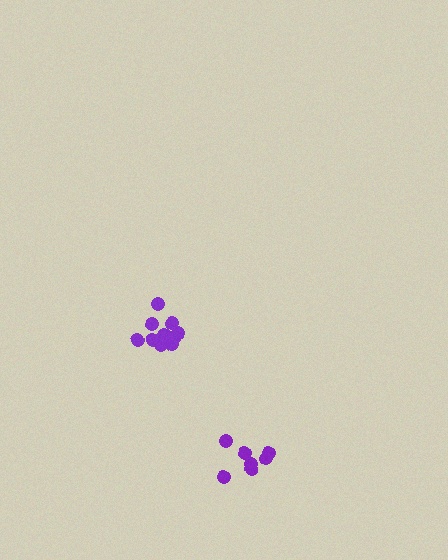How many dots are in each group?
Group 1: 11 dots, Group 2: 7 dots (18 total).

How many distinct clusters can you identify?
There are 2 distinct clusters.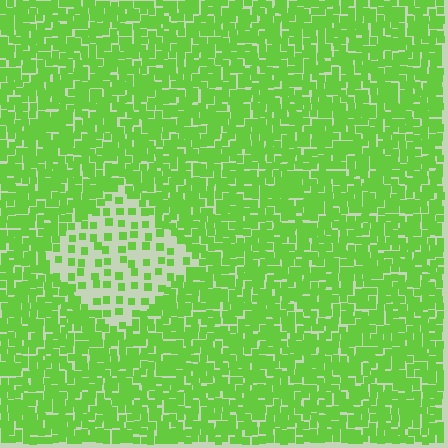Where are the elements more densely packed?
The elements are more densely packed outside the diamond boundary.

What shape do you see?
I see a diamond.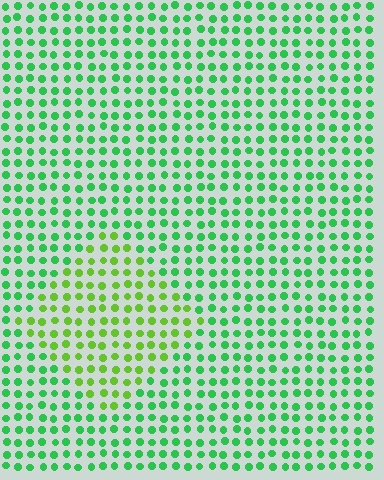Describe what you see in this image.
The image is filled with small green elements in a uniform arrangement. A diamond-shaped region is visible where the elements are tinted to a slightly different hue, forming a subtle color boundary.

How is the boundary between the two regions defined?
The boundary is defined purely by a slight shift in hue (about 36 degrees). Spacing, size, and orientation are identical on both sides.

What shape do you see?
I see a diamond.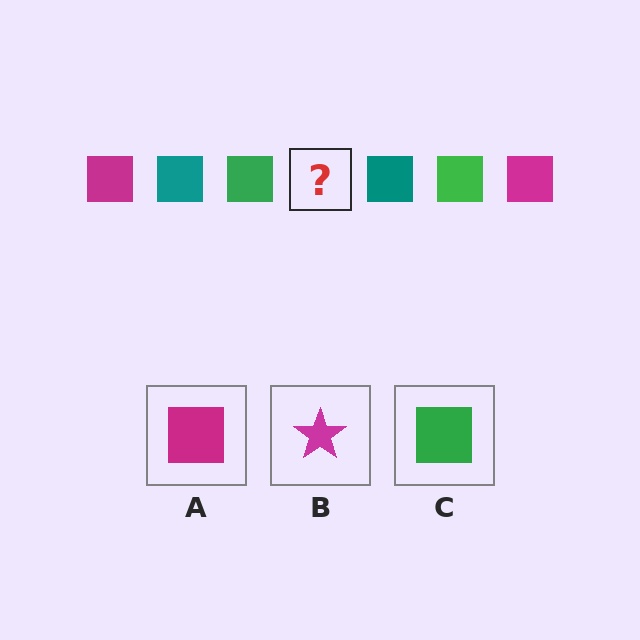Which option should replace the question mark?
Option A.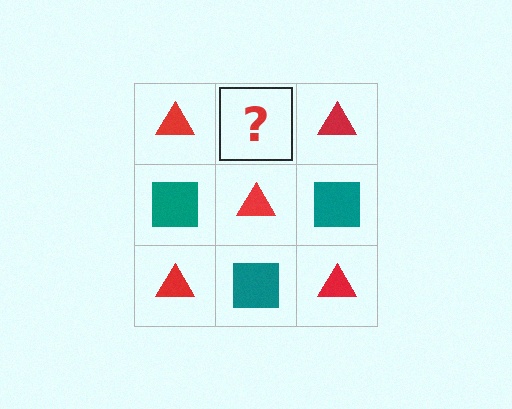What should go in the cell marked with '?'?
The missing cell should contain a teal square.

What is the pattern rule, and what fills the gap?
The rule is that it alternates red triangle and teal square in a checkerboard pattern. The gap should be filled with a teal square.